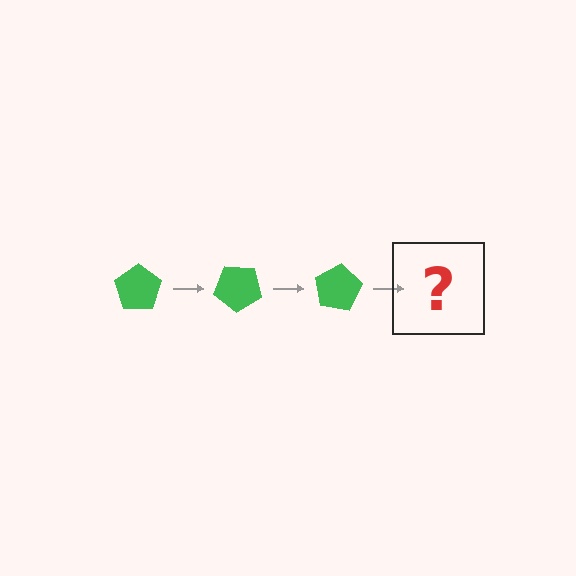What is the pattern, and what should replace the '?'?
The pattern is that the pentagon rotates 40 degrees each step. The '?' should be a green pentagon rotated 120 degrees.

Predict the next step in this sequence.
The next step is a green pentagon rotated 120 degrees.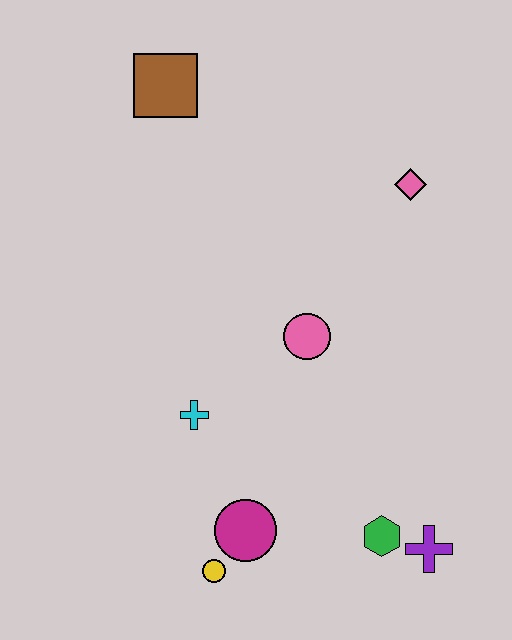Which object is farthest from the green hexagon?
The brown square is farthest from the green hexagon.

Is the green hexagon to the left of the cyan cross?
No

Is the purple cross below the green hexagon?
Yes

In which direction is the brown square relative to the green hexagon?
The brown square is above the green hexagon.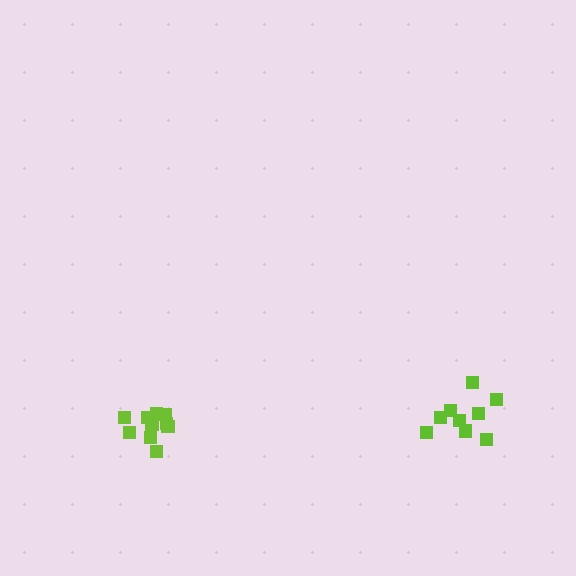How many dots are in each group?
Group 1: 9 dots, Group 2: 10 dots (19 total).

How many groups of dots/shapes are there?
There are 2 groups.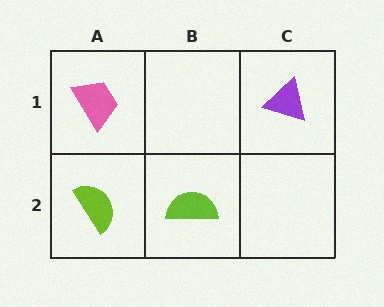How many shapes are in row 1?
2 shapes.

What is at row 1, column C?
A purple triangle.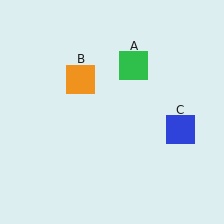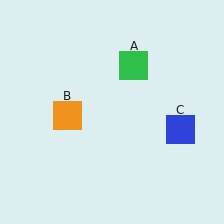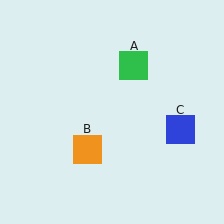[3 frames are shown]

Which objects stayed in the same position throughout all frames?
Green square (object A) and blue square (object C) remained stationary.